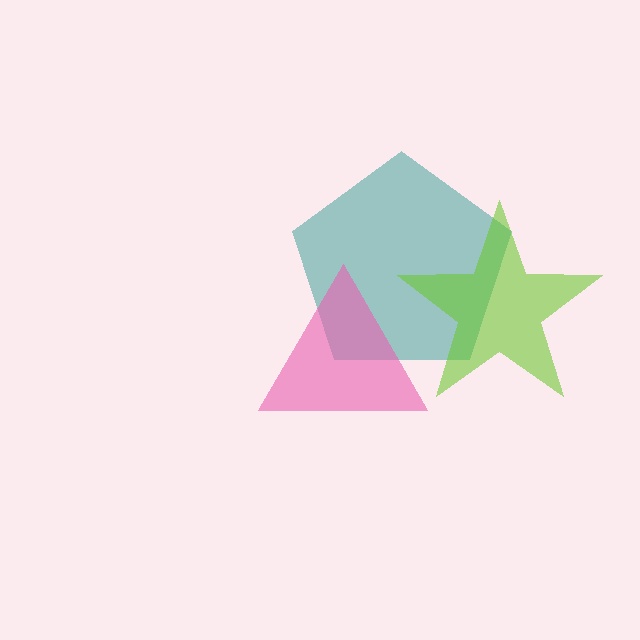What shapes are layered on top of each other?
The layered shapes are: a teal pentagon, a lime star, a pink triangle.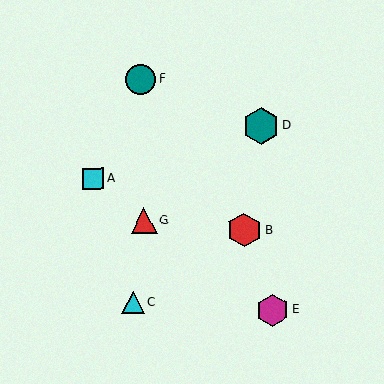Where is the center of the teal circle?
The center of the teal circle is at (141, 79).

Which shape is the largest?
The teal hexagon (labeled D) is the largest.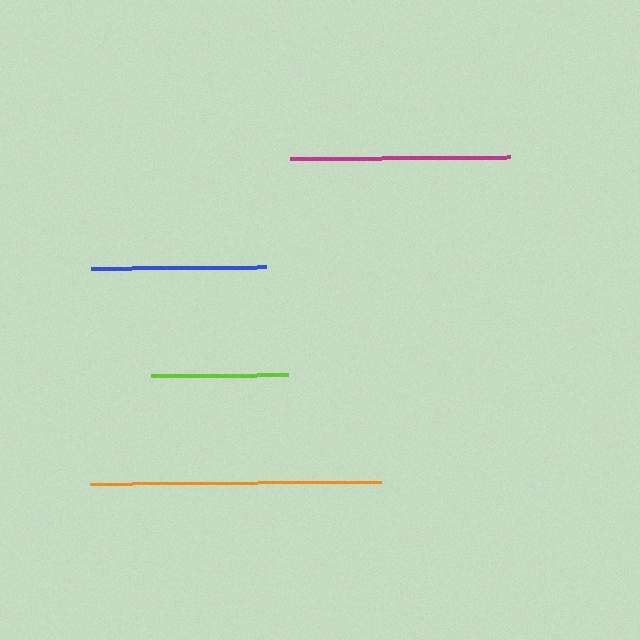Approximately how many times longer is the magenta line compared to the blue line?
The magenta line is approximately 1.3 times the length of the blue line.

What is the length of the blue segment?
The blue segment is approximately 174 pixels long.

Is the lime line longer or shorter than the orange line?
The orange line is longer than the lime line.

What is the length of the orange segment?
The orange segment is approximately 291 pixels long.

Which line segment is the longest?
The orange line is the longest at approximately 291 pixels.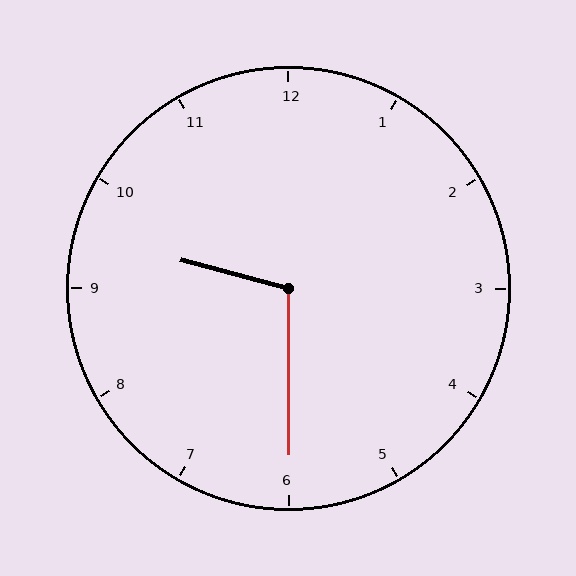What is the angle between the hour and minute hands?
Approximately 105 degrees.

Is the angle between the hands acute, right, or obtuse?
It is obtuse.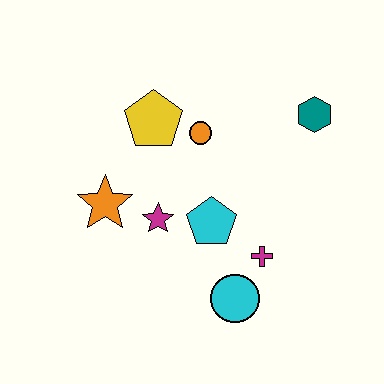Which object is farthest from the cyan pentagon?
The teal hexagon is farthest from the cyan pentagon.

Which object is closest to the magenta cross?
The cyan circle is closest to the magenta cross.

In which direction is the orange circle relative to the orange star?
The orange circle is to the right of the orange star.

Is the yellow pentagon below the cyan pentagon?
No